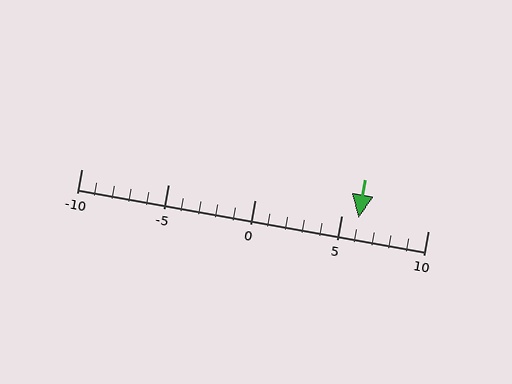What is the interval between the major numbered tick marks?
The major tick marks are spaced 5 units apart.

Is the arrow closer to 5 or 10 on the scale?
The arrow is closer to 5.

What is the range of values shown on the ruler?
The ruler shows values from -10 to 10.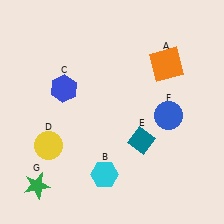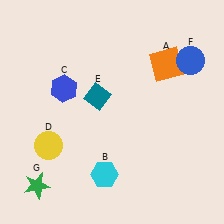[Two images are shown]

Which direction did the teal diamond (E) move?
The teal diamond (E) moved left.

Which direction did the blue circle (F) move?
The blue circle (F) moved up.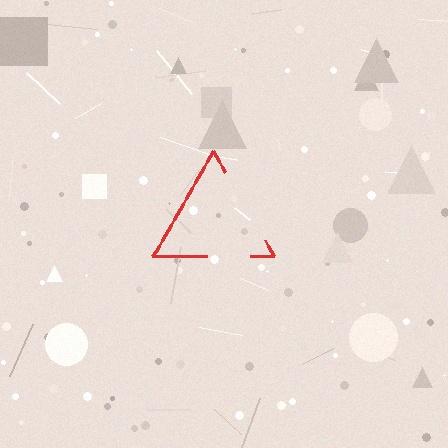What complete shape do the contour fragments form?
The contour fragments form a triangle.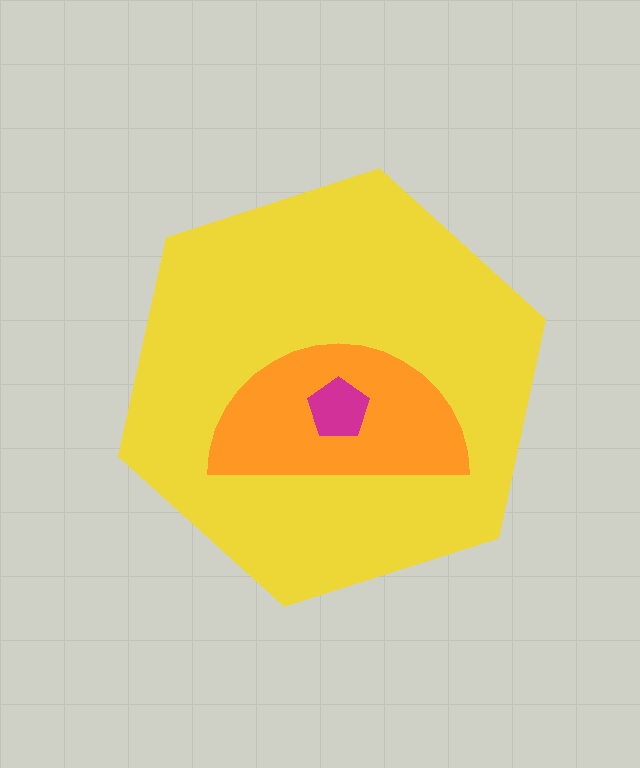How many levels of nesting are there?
3.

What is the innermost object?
The magenta pentagon.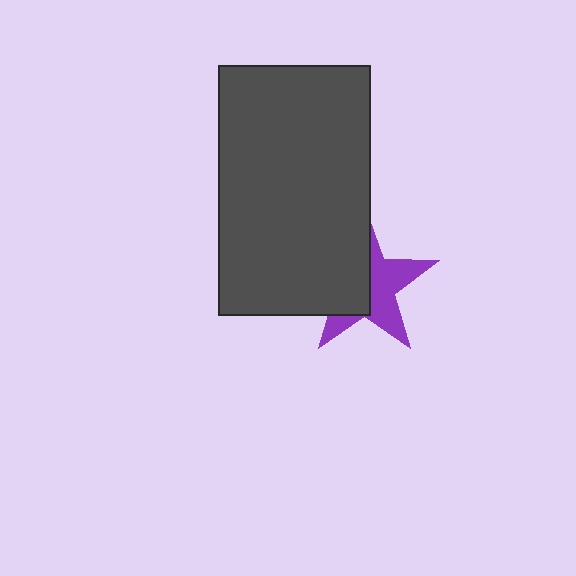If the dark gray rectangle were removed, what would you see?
You would see the complete purple star.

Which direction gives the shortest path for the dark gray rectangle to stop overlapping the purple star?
Moving left gives the shortest separation.